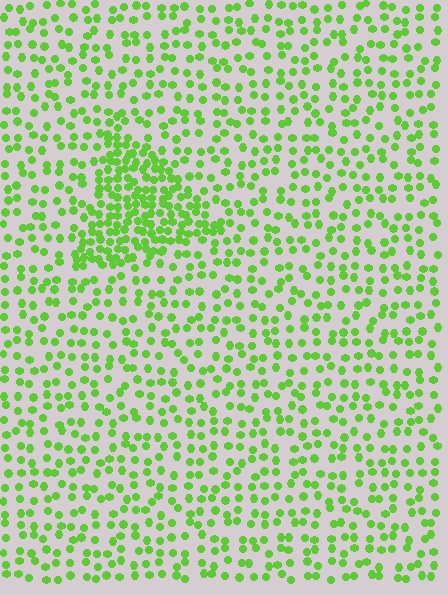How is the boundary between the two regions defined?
The boundary is defined by a change in element density (approximately 2.2x ratio). All elements are the same color, size, and shape.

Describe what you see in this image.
The image contains small lime elements arranged at two different densities. A triangle-shaped region is visible where the elements are more densely packed than the surrounding area.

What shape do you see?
I see a triangle.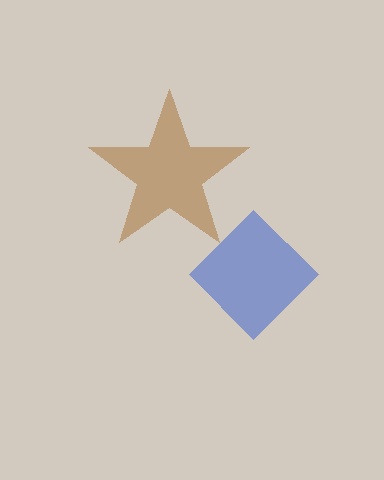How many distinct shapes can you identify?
There are 2 distinct shapes: a brown star, a blue diamond.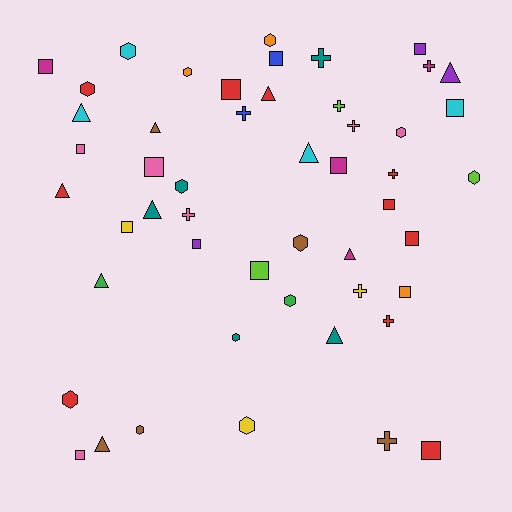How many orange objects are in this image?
There are 3 orange objects.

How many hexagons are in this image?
There are 13 hexagons.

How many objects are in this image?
There are 50 objects.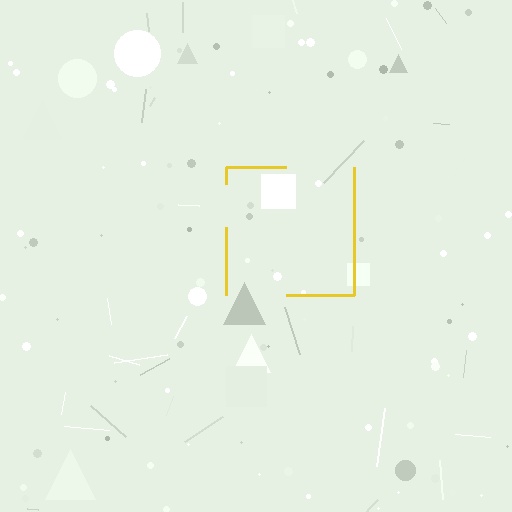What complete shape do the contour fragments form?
The contour fragments form a square.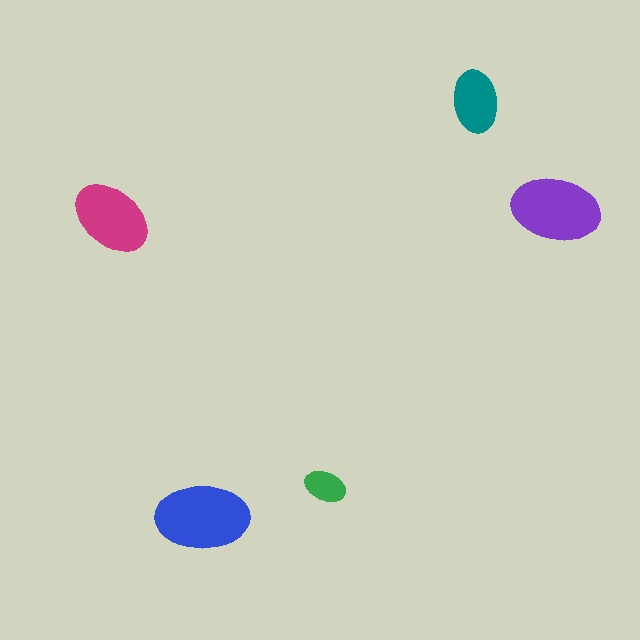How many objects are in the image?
There are 5 objects in the image.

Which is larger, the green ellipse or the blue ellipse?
The blue one.